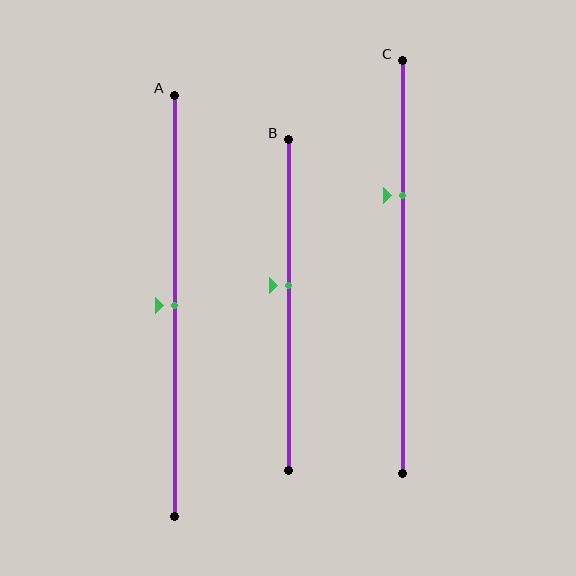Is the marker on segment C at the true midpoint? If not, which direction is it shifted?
No, the marker on segment C is shifted upward by about 17% of the segment length.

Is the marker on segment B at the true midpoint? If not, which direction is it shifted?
No, the marker on segment B is shifted upward by about 6% of the segment length.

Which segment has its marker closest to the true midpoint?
Segment A has its marker closest to the true midpoint.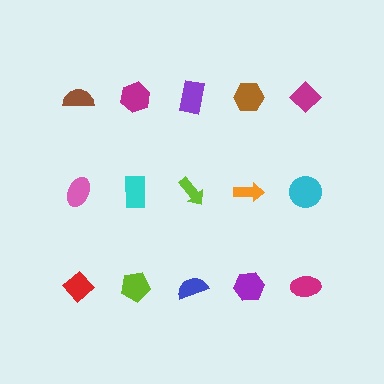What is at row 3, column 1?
A red diamond.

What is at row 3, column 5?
A magenta ellipse.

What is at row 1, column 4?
A brown hexagon.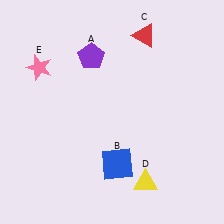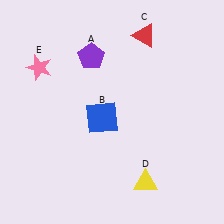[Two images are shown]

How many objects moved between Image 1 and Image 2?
1 object moved between the two images.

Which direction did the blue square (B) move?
The blue square (B) moved up.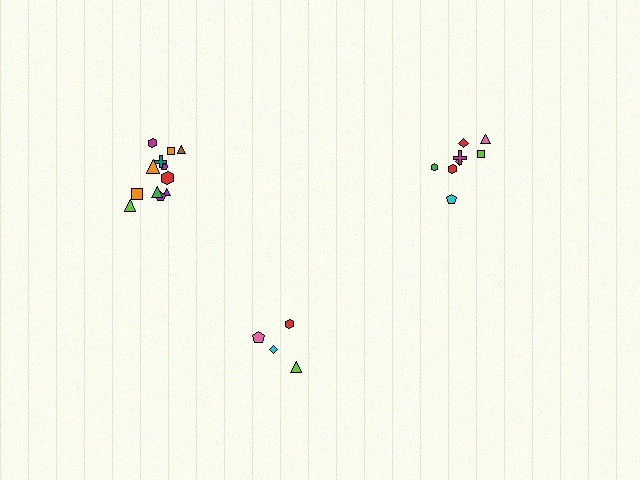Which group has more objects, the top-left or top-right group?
The top-left group.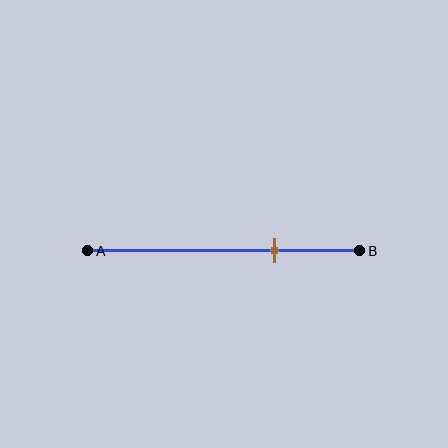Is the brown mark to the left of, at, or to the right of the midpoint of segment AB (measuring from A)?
The brown mark is to the right of the midpoint of segment AB.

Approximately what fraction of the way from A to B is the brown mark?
The brown mark is approximately 70% of the way from A to B.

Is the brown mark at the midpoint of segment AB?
No, the mark is at about 70% from A, not at the 50% midpoint.